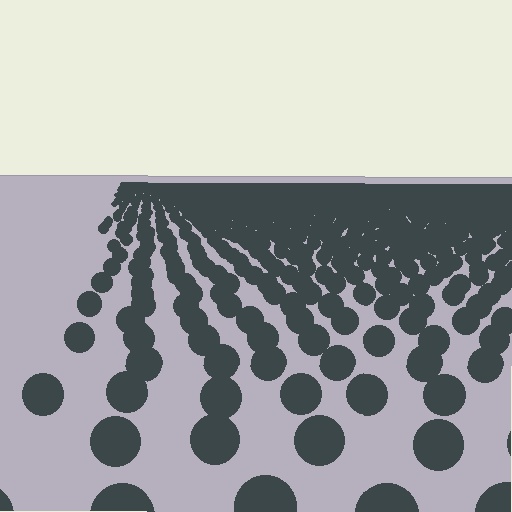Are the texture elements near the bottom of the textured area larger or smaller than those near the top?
Larger. Near the bottom, elements are closer to the viewer and appear at a bigger on-screen size.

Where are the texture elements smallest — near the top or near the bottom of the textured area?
Near the top.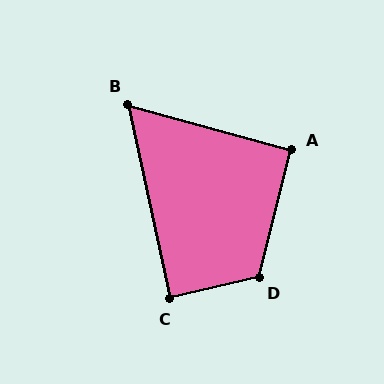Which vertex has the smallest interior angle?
B, at approximately 63 degrees.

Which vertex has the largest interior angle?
D, at approximately 117 degrees.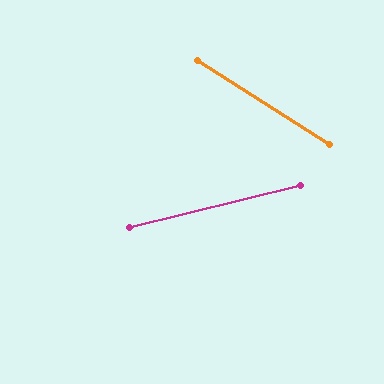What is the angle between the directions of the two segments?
Approximately 46 degrees.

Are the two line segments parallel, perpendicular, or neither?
Neither parallel nor perpendicular — they differ by about 46°.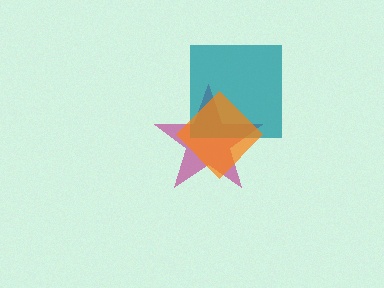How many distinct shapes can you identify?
There are 3 distinct shapes: a magenta star, a teal square, an orange diamond.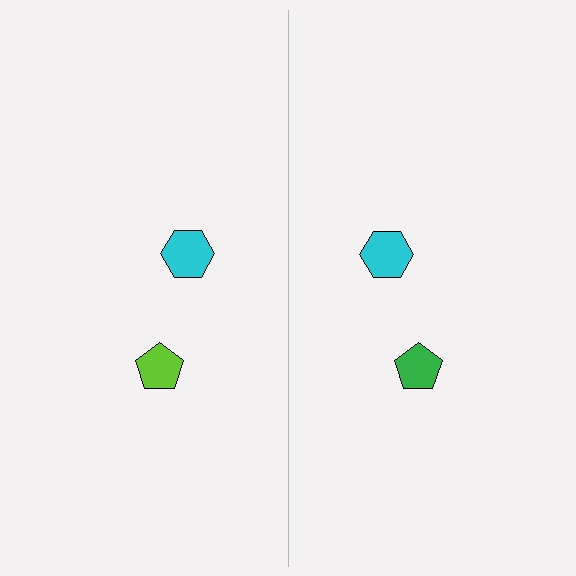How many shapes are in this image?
There are 4 shapes in this image.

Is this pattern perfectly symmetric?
No, the pattern is not perfectly symmetric. The green pentagon on the right side breaks the symmetry — its mirror counterpart is lime.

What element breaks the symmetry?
The green pentagon on the right side breaks the symmetry — its mirror counterpart is lime.